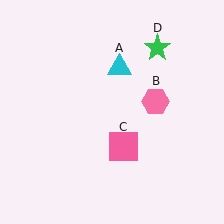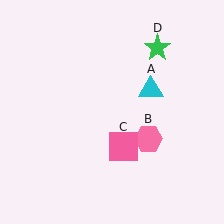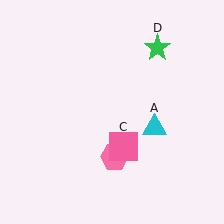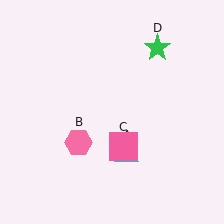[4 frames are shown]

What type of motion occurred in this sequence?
The cyan triangle (object A), pink hexagon (object B) rotated clockwise around the center of the scene.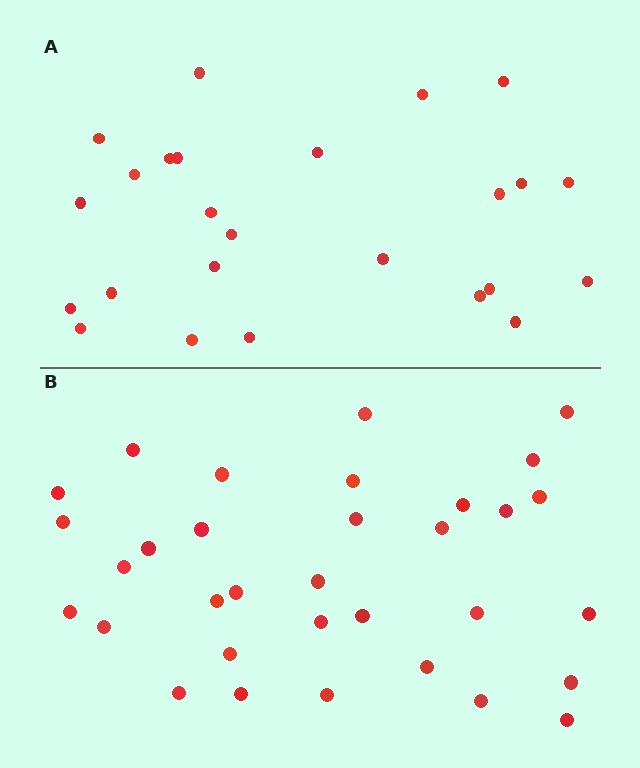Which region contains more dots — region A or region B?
Region B (the bottom region) has more dots.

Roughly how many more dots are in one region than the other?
Region B has roughly 8 or so more dots than region A.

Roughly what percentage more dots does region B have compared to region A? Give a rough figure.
About 30% more.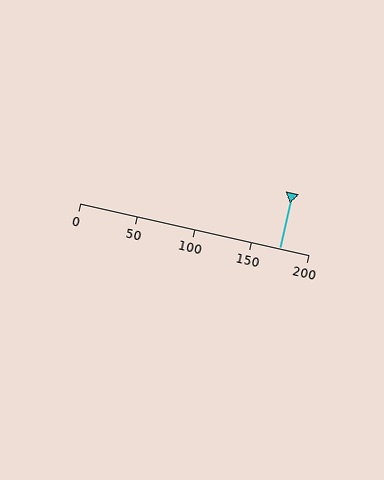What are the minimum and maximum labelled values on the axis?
The axis runs from 0 to 200.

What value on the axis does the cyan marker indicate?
The marker indicates approximately 175.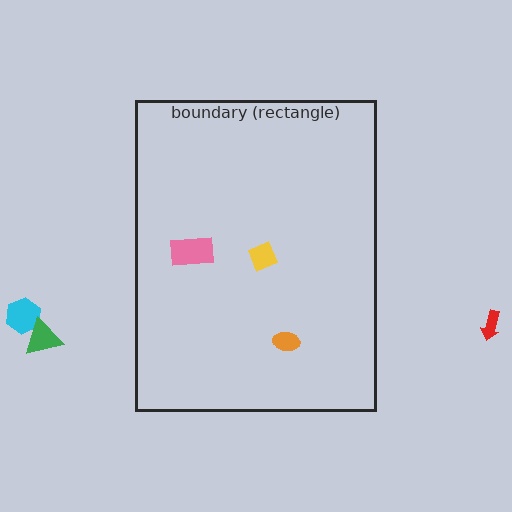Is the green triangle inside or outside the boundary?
Outside.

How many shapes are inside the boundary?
3 inside, 3 outside.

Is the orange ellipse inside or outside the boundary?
Inside.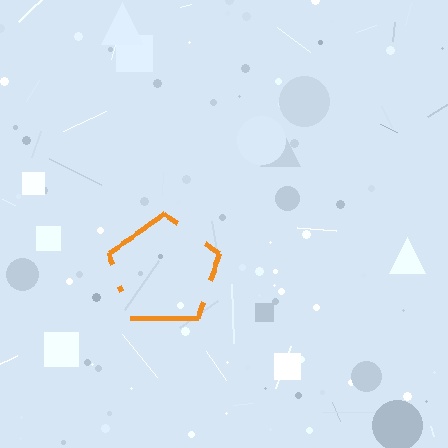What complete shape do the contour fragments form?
The contour fragments form a pentagon.